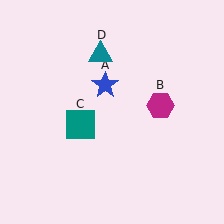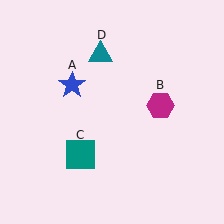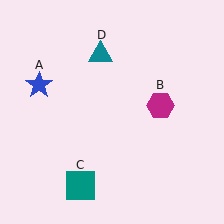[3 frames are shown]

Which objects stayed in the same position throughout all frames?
Magenta hexagon (object B) and teal triangle (object D) remained stationary.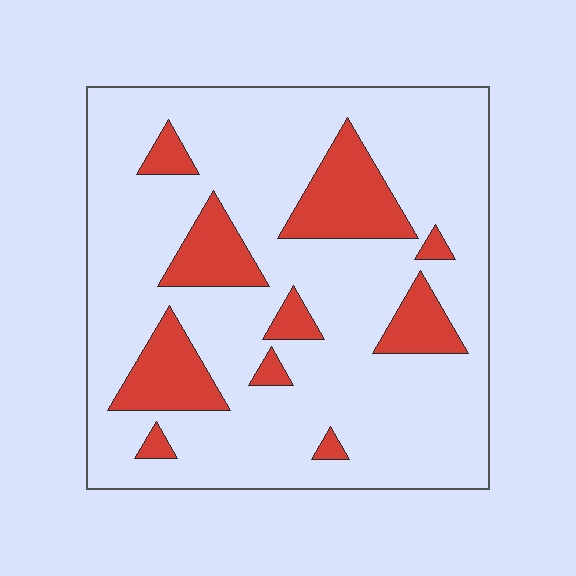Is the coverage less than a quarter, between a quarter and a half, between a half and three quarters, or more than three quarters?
Less than a quarter.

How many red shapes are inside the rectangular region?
10.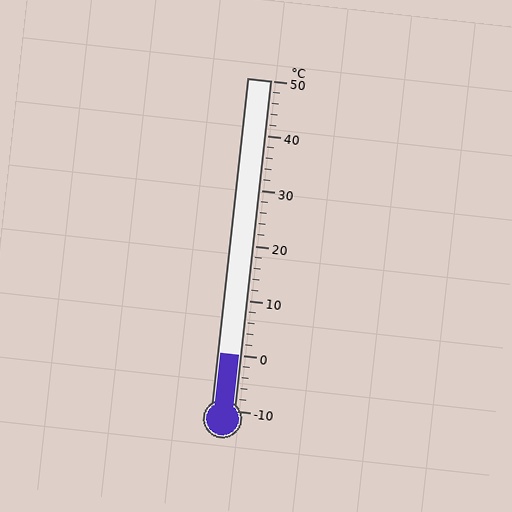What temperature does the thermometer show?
The thermometer shows approximately 0°C.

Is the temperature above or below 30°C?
The temperature is below 30°C.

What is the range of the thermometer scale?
The thermometer scale ranges from -10°C to 50°C.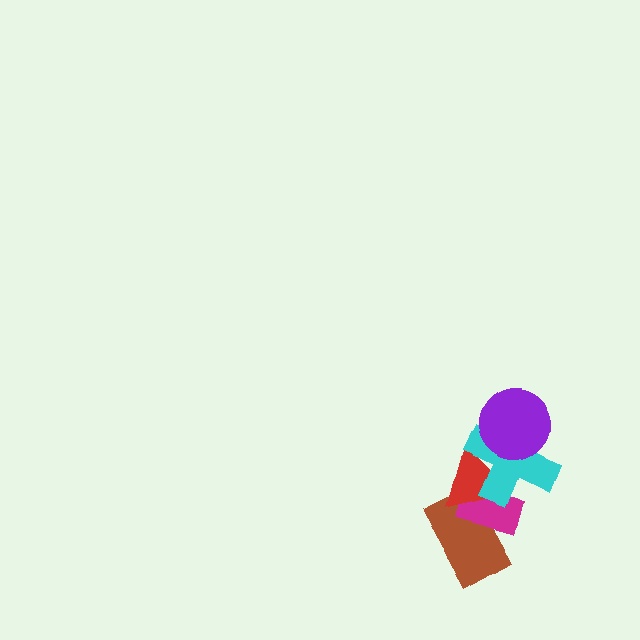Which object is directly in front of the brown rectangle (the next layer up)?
The magenta rectangle is directly in front of the brown rectangle.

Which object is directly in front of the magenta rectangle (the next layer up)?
The red triangle is directly in front of the magenta rectangle.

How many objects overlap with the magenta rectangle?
3 objects overlap with the magenta rectangle.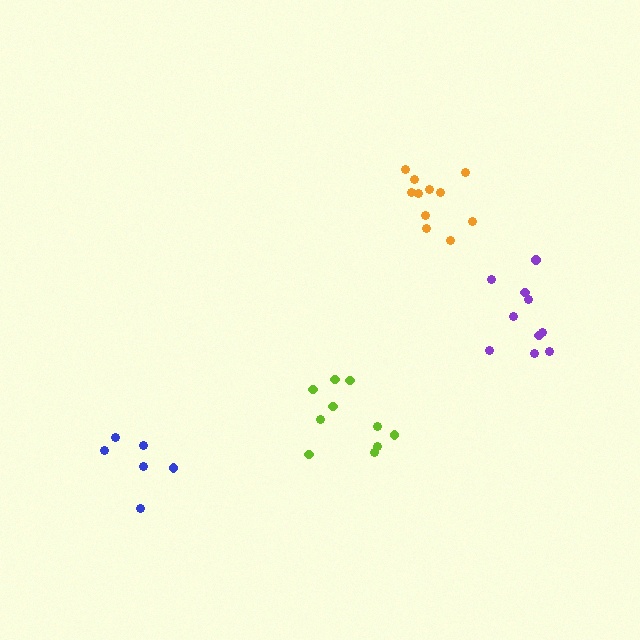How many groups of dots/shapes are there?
There are 4 groups.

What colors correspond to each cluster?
The clusters are colored: blue, purple, orange, lime.